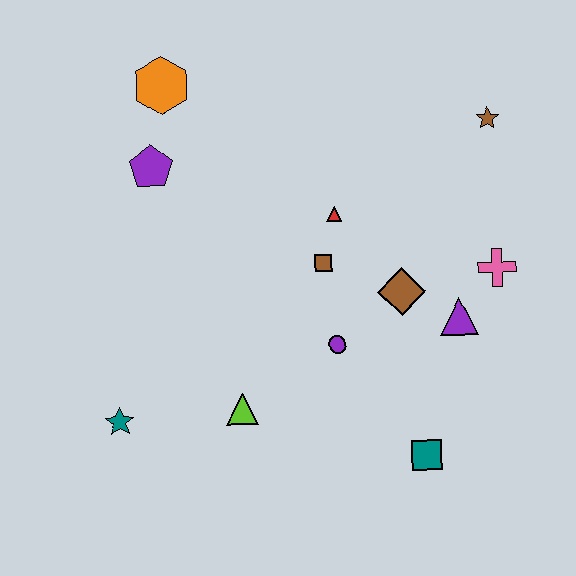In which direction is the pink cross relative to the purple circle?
The pink cross is to the right of the purple circle.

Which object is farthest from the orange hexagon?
The teal square is farthest from the orange hexagon.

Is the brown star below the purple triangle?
No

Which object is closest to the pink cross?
The purple triangle is closest to the pink cross.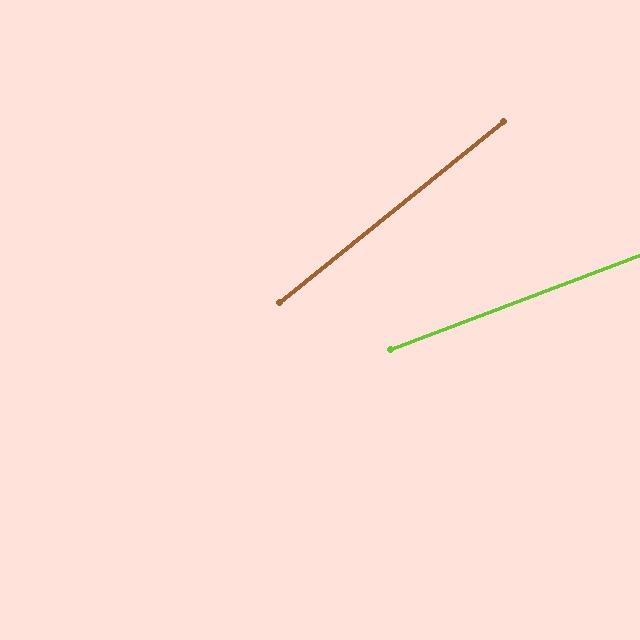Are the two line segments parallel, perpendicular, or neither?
Neither parallel nor perpendicular — they differ by about 18°.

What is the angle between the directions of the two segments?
Approximately 18 degrees.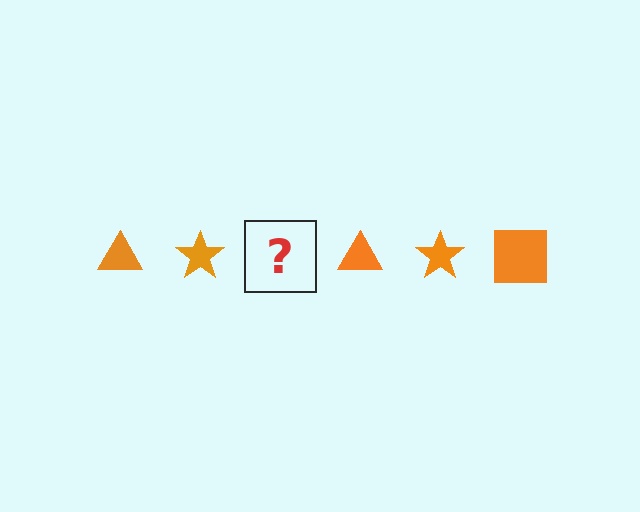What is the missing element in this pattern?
The missing element is an orange square.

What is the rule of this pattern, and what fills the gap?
The rule is that the pattern cycles through triangle, star, square shapes in orange. The gap should be filled with an orange square.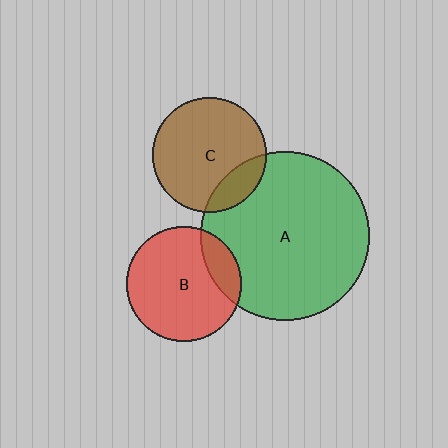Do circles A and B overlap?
Yes.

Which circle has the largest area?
Circle A (green).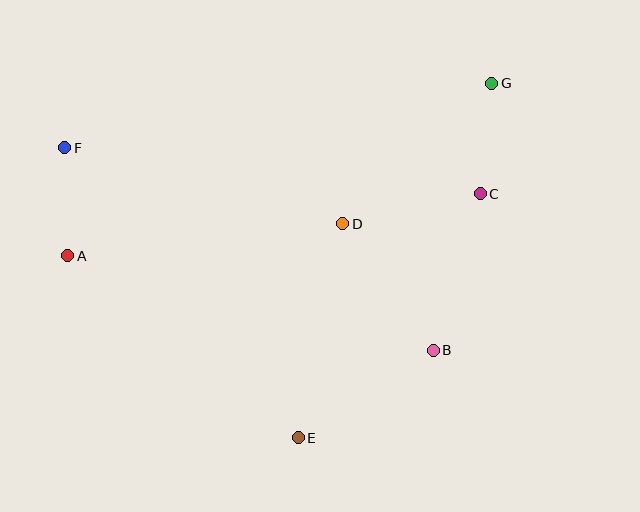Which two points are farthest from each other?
Points A and G are farthest from each other.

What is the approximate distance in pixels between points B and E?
The distance between B and E is approximately 161 pixels.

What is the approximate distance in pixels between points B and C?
The distance between B and C is approximately 163 pixels.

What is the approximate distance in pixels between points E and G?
The distance between E and G is approximately 404 pixels.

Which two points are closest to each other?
Points A and F are closest to each other.